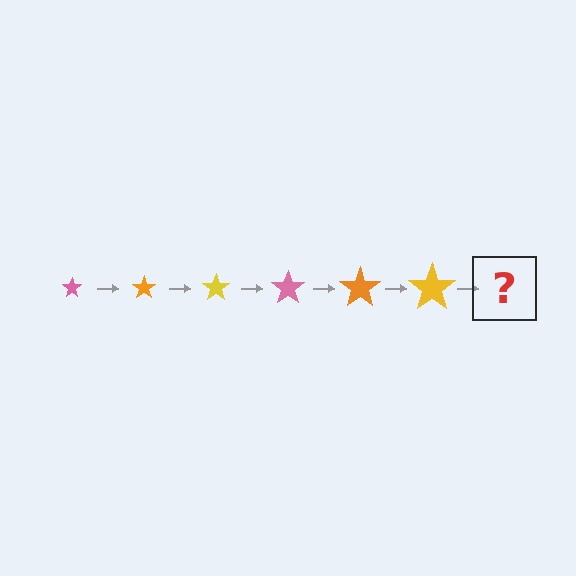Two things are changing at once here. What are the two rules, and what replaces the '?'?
The two rules are that the star grows larger each step and the color cycles through pink, orange, and yellow. The '?' should be a pink star, larger than the previous one.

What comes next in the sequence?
The next element should be a pink star, larger than the previous one.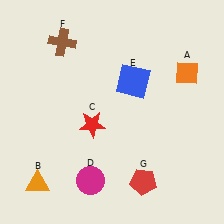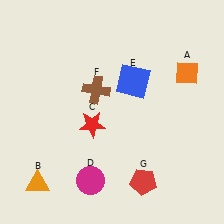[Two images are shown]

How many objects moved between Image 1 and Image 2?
1 object moved between the two images.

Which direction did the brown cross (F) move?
The brown cross (F) moved down.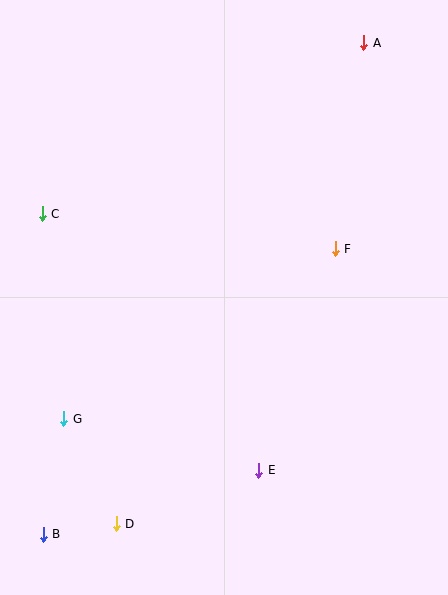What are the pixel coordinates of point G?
Point G is at (64, 419).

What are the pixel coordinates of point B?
Point B is at (43, 534).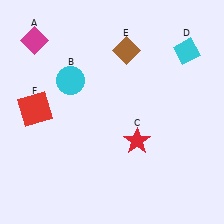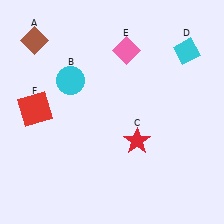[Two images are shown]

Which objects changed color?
A changed from magenta to brown. E changed from brown to pink.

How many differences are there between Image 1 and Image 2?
There are 2 differences between the two images.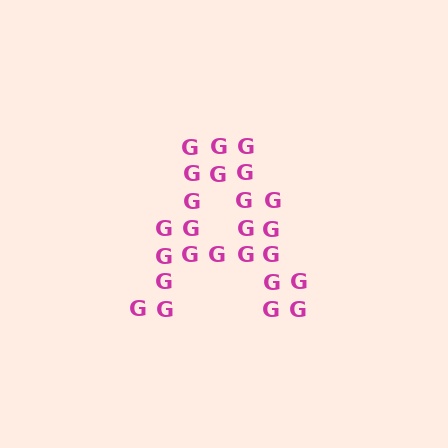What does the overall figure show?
The overall figure shows the letter A.